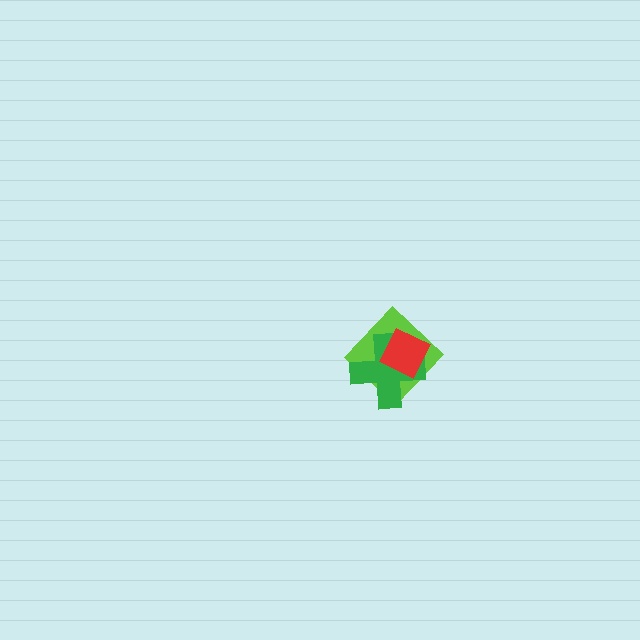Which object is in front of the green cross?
The red diamond is in front of the green cross.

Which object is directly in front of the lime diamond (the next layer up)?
The green cross is directly in front of the lime diamond.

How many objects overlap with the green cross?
2 objects overlap with the green cross.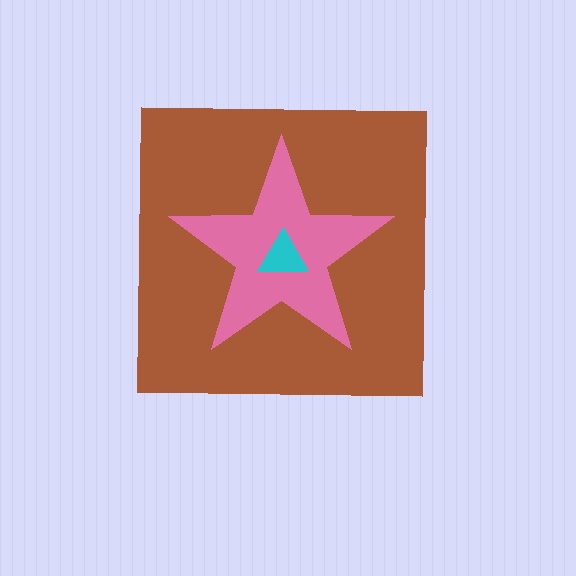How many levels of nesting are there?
3.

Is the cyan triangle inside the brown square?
Yes.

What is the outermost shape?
The brown square.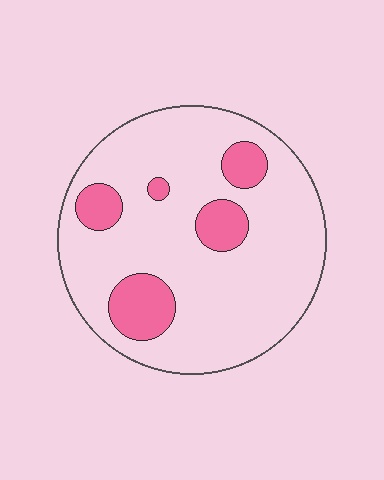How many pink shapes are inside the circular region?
5.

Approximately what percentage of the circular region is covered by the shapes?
Approximately 15%.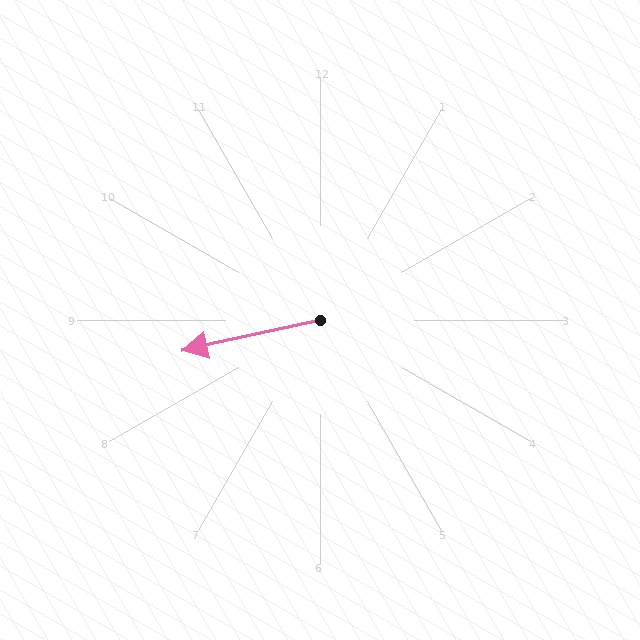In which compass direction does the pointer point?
West.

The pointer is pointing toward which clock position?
Roughly 9 o'clock.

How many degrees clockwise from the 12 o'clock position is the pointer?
Approximately 257 degrees.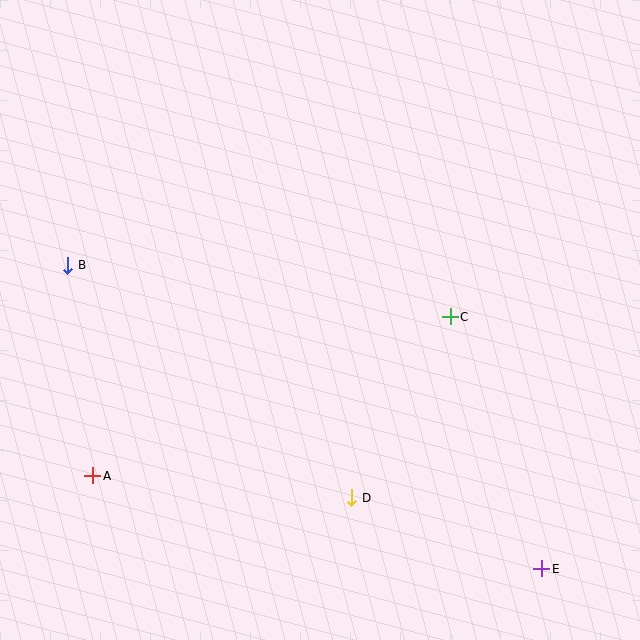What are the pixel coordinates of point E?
Point E is at (542, 569).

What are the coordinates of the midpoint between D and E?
The midpoint between D and E is at (447, 533).